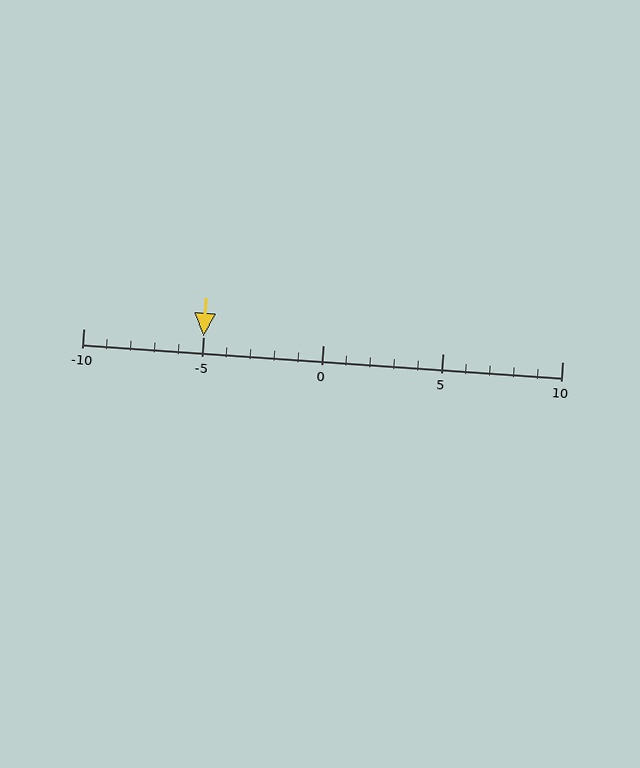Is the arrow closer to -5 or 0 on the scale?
The arrow is closer to -5.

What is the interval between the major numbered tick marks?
The major tick marks are spaced 5 units apart.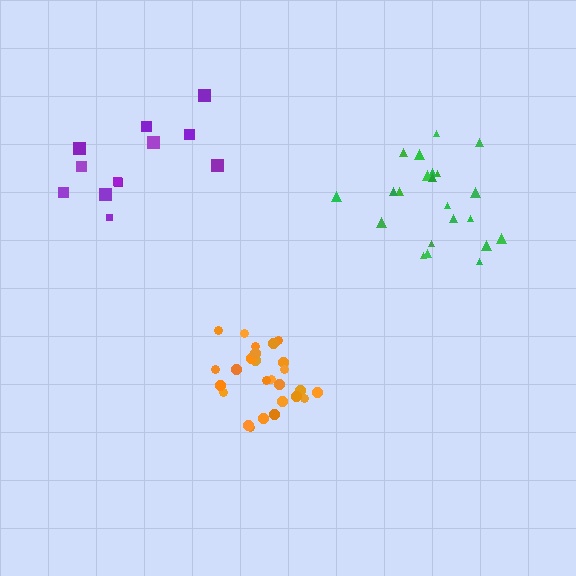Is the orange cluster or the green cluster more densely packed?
Orange.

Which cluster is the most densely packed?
Orange.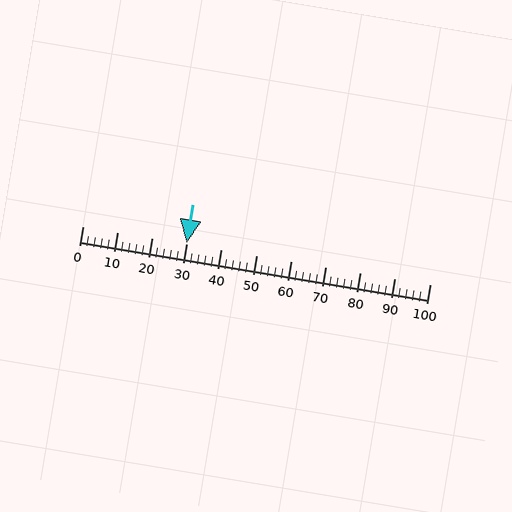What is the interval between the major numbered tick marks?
The major tick marks are spaced 10 units apart.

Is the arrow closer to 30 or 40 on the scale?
The arrow is closer to 30.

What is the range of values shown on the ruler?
The ruler shows values from 0 to 100.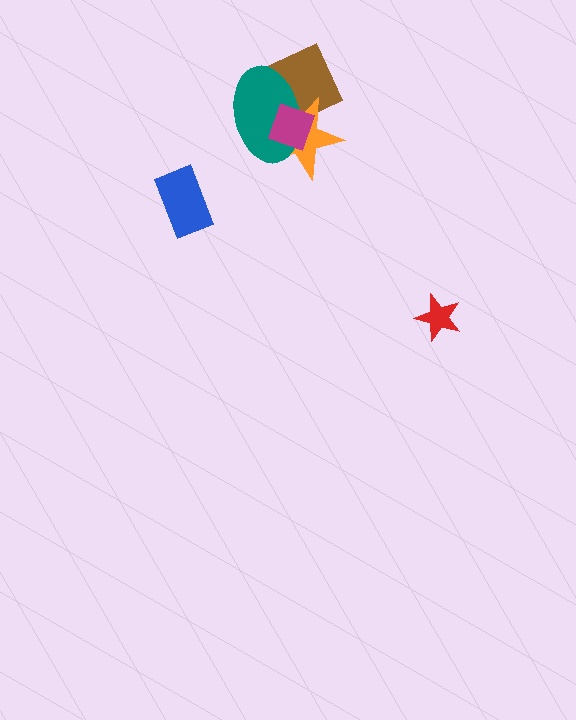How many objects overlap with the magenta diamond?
3 objects overlap with the magenta diamond.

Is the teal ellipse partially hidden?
Yes, it is partially covered by another shape.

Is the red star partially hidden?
No, no other shape covers it.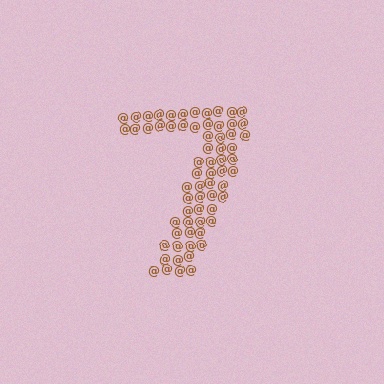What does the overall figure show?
The overall figure shows the digit 7.